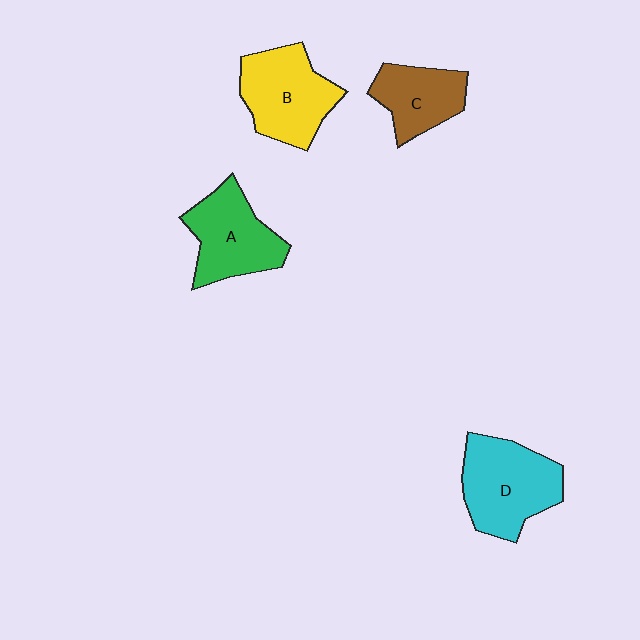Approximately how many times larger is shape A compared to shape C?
Approximately 1.3 times.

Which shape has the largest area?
Shape D (cyan).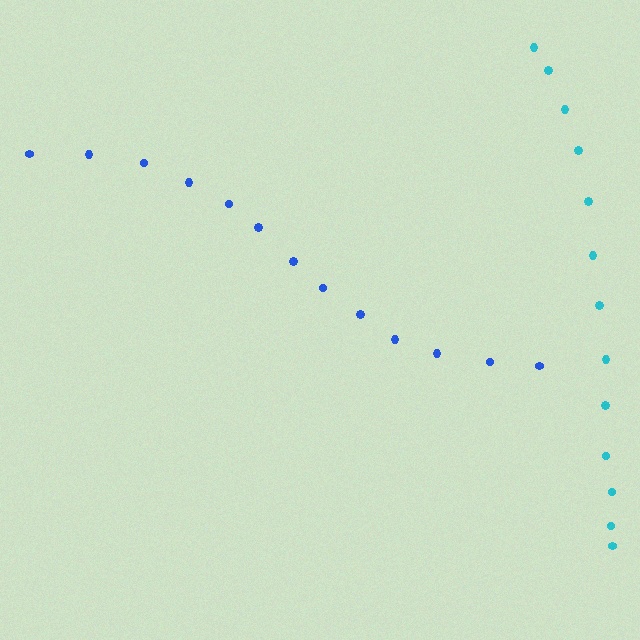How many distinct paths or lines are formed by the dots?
There are 2 distinct paths.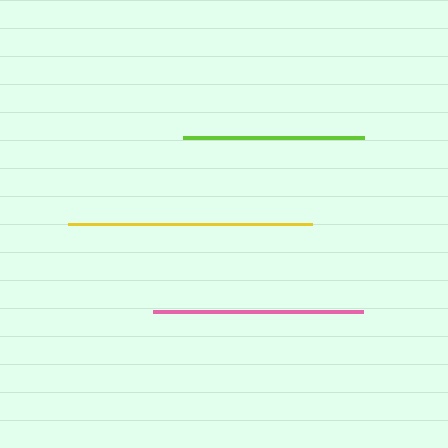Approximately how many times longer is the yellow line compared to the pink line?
The yellow line is approximately 1.2 times the length of the pink line.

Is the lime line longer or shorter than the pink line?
The pink line is longer than the lime line.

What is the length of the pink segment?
The pink segment is approximately 210 pixels long.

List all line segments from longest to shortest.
From longest to shortest: yellow, pink, lime.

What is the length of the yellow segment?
The yellow segment is approximately 244 pixels long.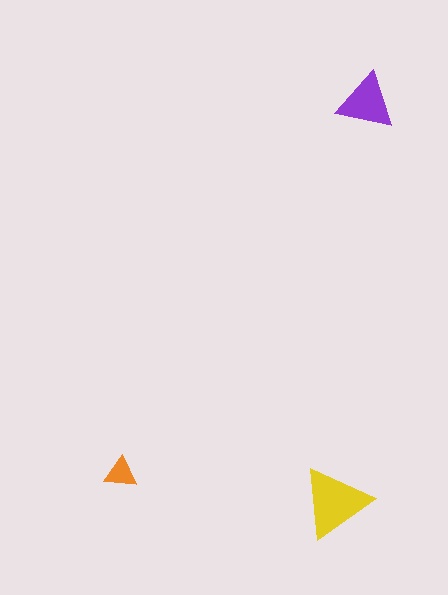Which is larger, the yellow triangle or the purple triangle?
The yellow one.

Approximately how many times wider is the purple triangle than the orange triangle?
About 2 times wider.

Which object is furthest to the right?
The purple triangle is rightmost.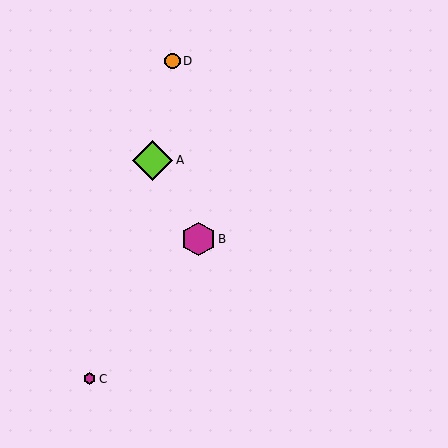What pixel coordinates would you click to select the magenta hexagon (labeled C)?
Click at (90, 379) to select the magenta hexagon C.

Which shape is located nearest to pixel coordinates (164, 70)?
The orange circle (labeled D) at (172, 61) is nearest to that location.